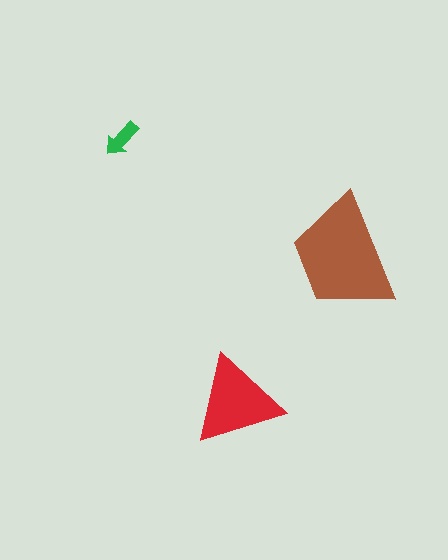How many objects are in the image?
There are 3 objects in the image.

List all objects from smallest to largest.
The green arrow, the red triangle, the brown trapezoid.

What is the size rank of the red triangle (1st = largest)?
2nd.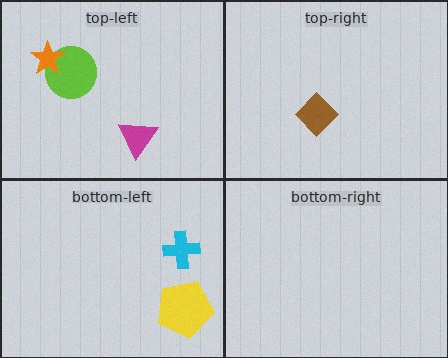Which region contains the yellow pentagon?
The bottom-left region.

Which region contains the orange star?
The top-left region.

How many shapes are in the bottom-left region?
2.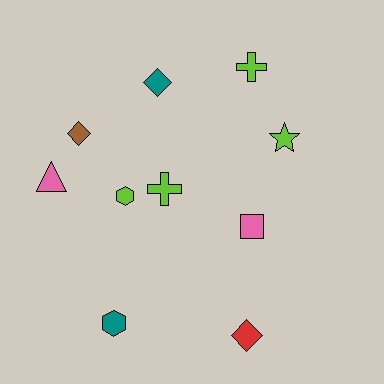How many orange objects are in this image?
There are no orange objects.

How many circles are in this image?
There are no circles.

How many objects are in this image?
There are 10 objects.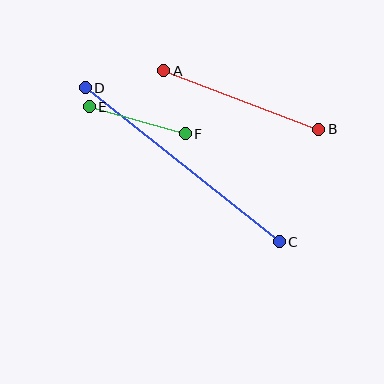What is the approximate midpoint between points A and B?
The midpoint is at approximately (241, 100) pixels.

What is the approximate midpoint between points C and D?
The midpoint is at approximately (182, 165) pixels.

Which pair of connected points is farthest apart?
Points C and D are farthest apart.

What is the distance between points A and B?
The distance is approximately 166 pixels.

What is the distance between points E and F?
The distance is approximately 100 pixels.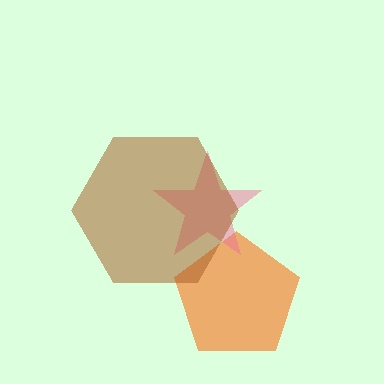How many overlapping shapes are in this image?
There are 3 overlapping shapes in the image.